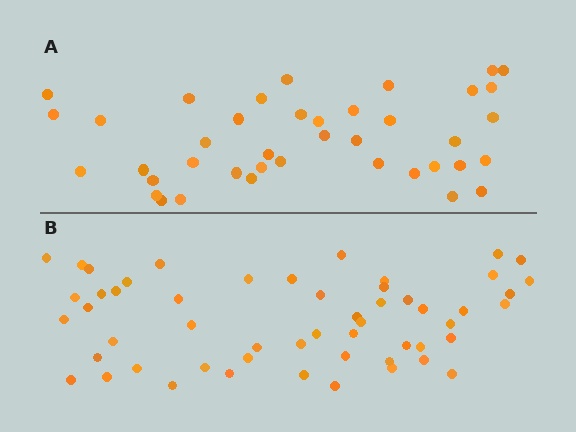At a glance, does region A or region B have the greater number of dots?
Region B (the bottom region) has more dots.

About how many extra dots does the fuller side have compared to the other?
Region B has approximately 15 more dots than region A.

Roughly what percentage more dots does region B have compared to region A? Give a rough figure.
About 35% more.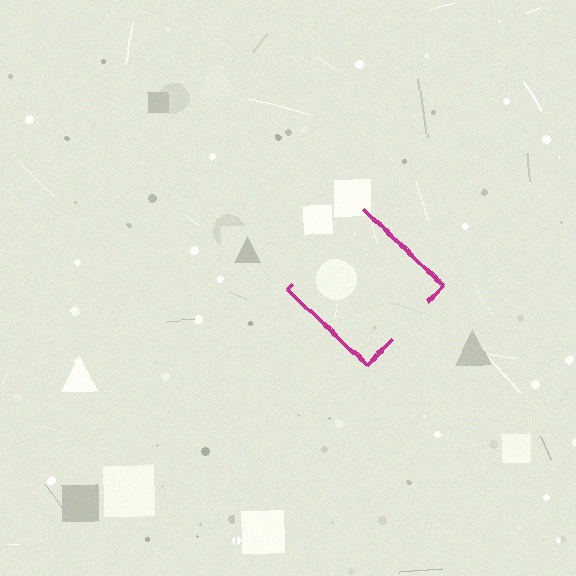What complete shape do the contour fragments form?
The contour fragments form a diamond.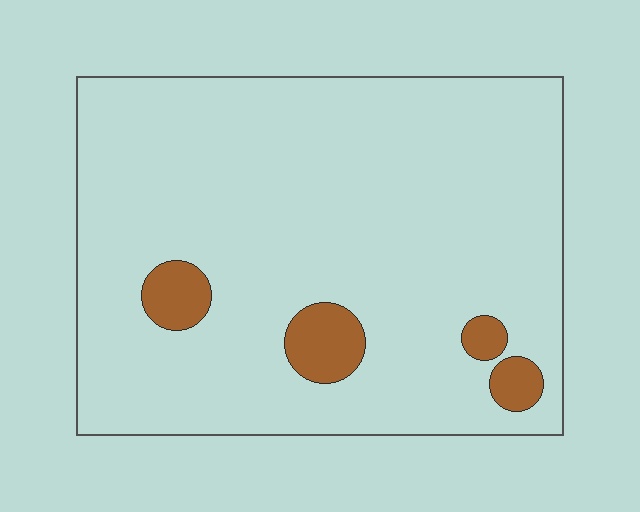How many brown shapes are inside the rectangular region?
4.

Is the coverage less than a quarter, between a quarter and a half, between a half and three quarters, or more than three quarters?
Less than a quarter.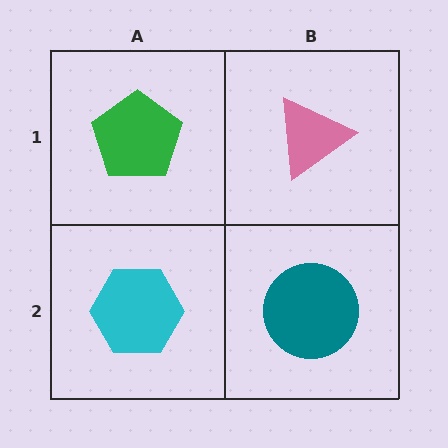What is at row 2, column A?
A cyan hexagon.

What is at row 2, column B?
A teal circle.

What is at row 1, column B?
A pink triangle.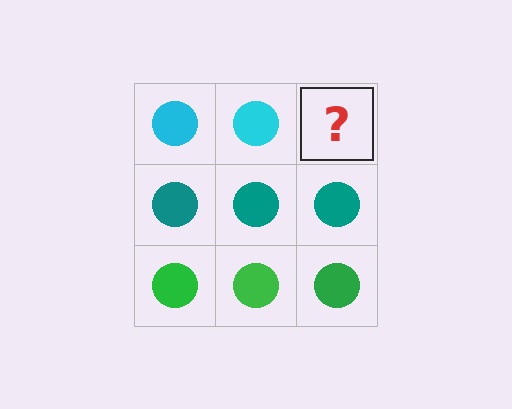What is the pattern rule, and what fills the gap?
The rule is that each row has a consistent color. The gap should be filled with a cyan circle.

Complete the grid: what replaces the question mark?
The question mark should be replaced with a cyan circle.